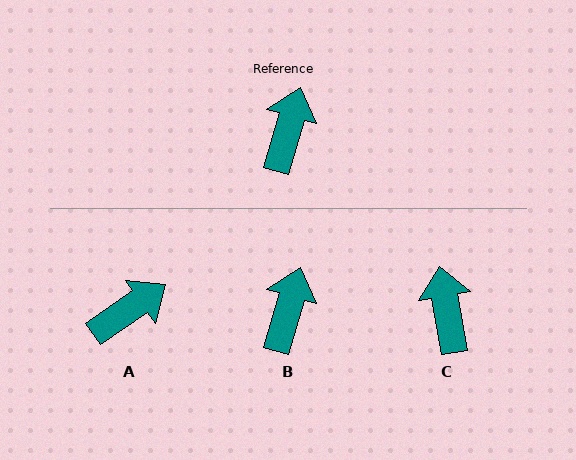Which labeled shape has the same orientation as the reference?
B.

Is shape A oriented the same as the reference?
No, it is off by about 39 degrees.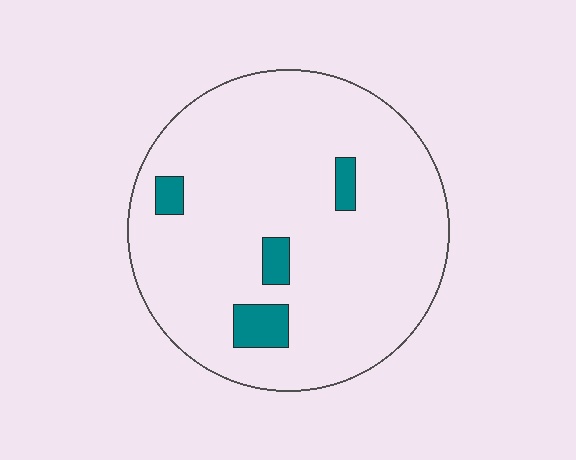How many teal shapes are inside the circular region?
4.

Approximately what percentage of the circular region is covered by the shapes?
Approximately 5%.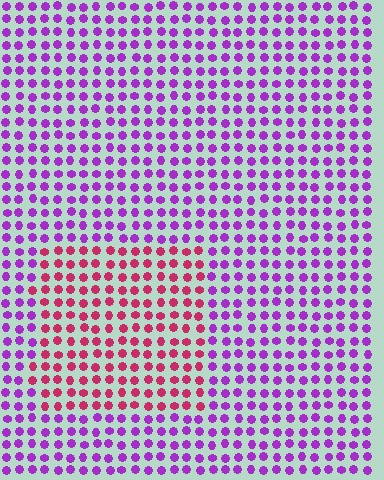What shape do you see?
I see a rectangle.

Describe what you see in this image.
The image is filled with small purple elements in a uniform arrangement. A rectangle-shaped region is visible where the elements are tinted to a slightly different hue, forming a subtle color boundary.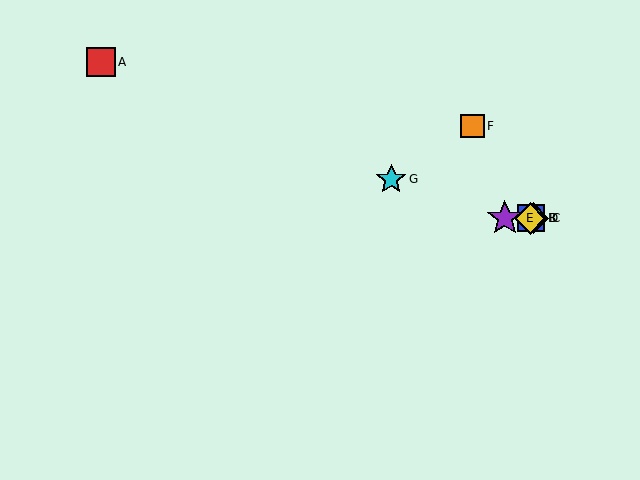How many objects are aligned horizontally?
4 objects (B, C, D, E) are aligned horizontally.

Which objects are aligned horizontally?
Objects B, C, D, E are aligned horizontally.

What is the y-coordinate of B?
Object B is at y≈218.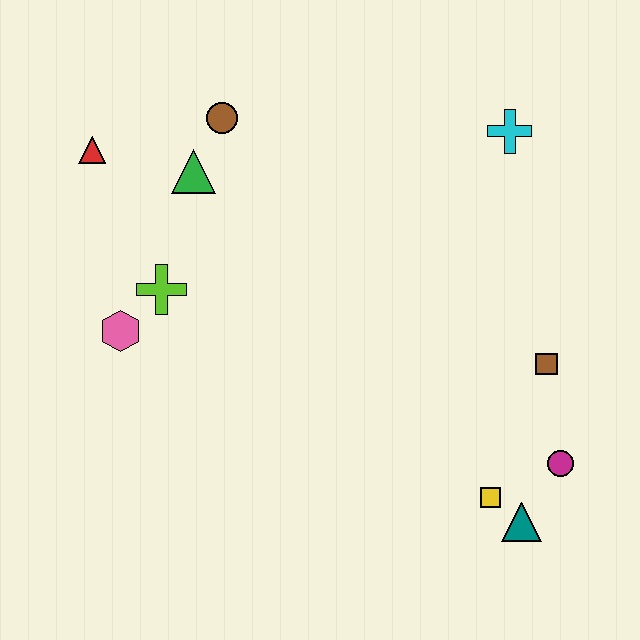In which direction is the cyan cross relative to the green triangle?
The cyan cross is to the right of the green triangle.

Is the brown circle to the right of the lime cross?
Yes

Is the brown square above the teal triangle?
Yes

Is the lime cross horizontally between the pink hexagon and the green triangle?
Yes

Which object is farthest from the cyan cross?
The pink hexagon is farthest from the cyan cross.